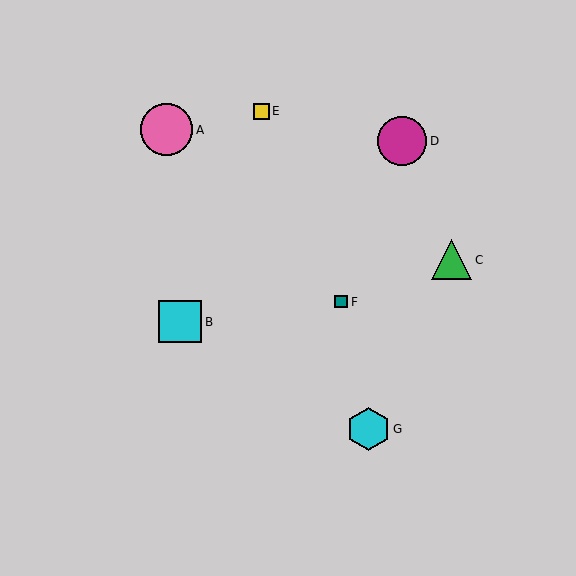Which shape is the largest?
The pink circle (labeled A) is the largest.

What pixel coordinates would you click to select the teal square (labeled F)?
Click at (341, 302) to select the teal square F.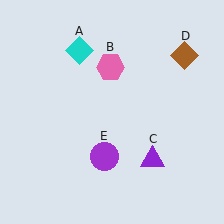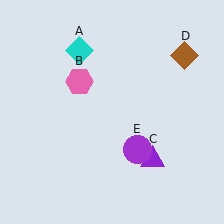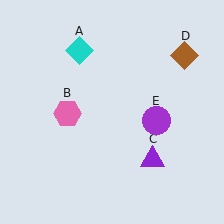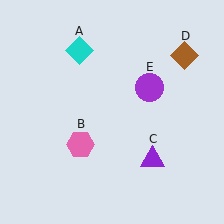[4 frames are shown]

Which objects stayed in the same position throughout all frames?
Cyan diamond (object A) and purple triangle (object C) and brown diamond (object D) remained stationary.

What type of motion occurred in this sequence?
The pink hexagon (object B), purple circle (object E) rotated counterclockwise around the center of the scene.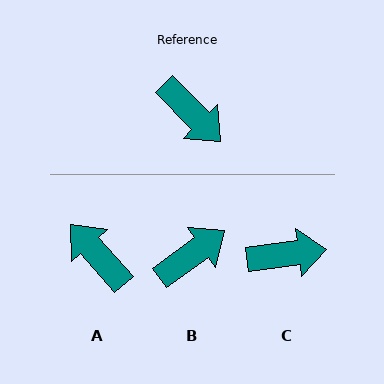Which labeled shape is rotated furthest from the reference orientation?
A, about 177 degrees away.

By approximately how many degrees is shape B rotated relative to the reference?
Approximately 81 degrees counter-clockwise.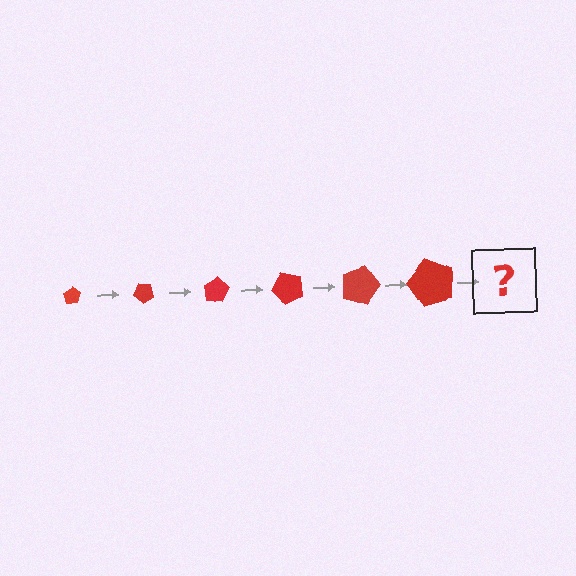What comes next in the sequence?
The next element should be a pentagon, larger than the previous one and rotated 240 degrees from the start.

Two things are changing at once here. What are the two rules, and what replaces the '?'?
The two rules are that the pentagon grows larger each step and it rotates 40 degrees each step. The '?' should be a pentagon, larger than the previous one and rotated 240 degrees from the start.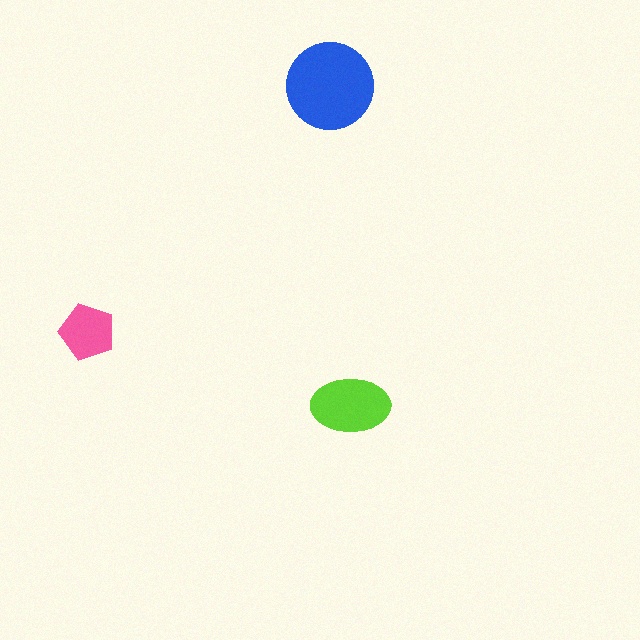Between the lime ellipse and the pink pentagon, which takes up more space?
The lime ellipse.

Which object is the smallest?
The pink pentagon.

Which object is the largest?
The blue circle.